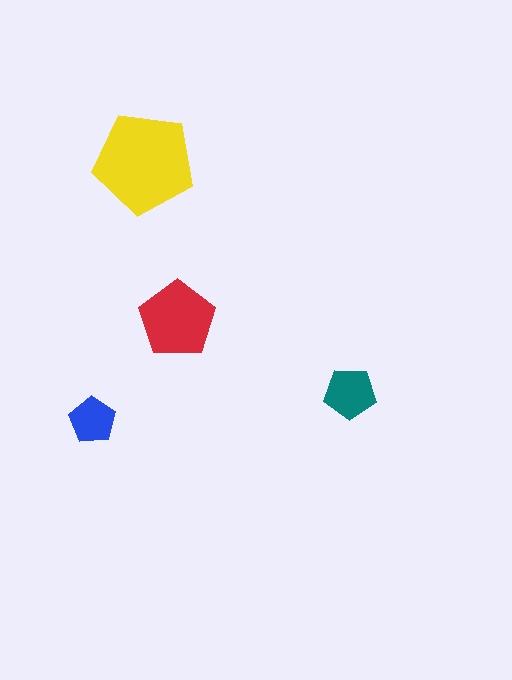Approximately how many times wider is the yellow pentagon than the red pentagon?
About 1.5 times wider.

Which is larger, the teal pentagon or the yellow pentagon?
The yellow one.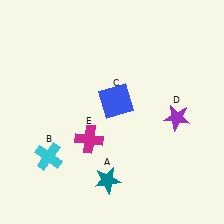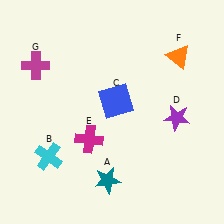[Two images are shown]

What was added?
An orange triangle (F), a magenta cross (G) were added in Image 2.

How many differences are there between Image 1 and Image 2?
There are 2 differences between the two images.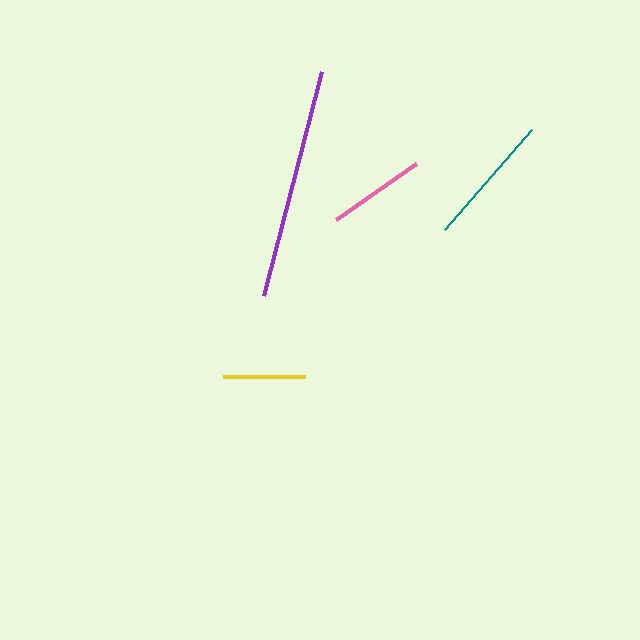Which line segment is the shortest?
The yellow line is the shortest at approximately 82 pixels.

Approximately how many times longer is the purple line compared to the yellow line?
The purple line is approximately 2.8 times the length of the yellow line.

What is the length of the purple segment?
The purple segment is approximately 232 pixels long.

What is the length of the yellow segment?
The yellow segment is approximately 82 pixels long.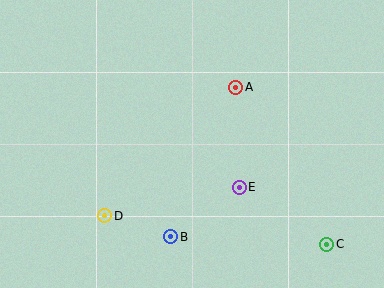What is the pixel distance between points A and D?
The distance between A and D is 183 pixels.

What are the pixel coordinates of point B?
Point B is at (171, 237).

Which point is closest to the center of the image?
Point E at (239, 187) is closest to the center.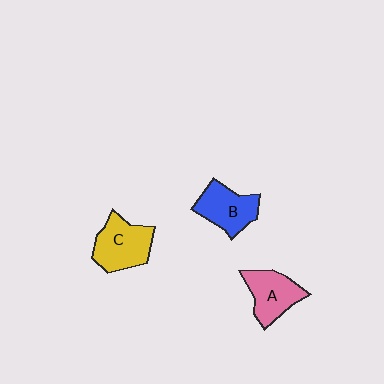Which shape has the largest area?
Shape C (yellow).